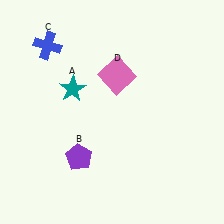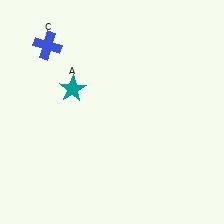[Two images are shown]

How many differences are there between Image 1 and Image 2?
There are 2 differences between the two images.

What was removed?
The purple pentagon (B), the pink square (D) were removed in Image 2.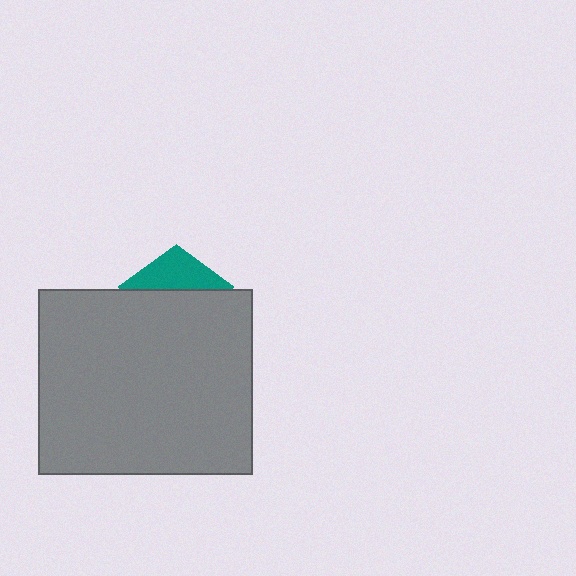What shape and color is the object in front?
The object in front is a gray rectangle.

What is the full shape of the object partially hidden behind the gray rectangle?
The partially hidden object is a teal pentagon.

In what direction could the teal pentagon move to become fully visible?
The teal pentagon could move up. That would shift it out from behind the gray rectangle entirely.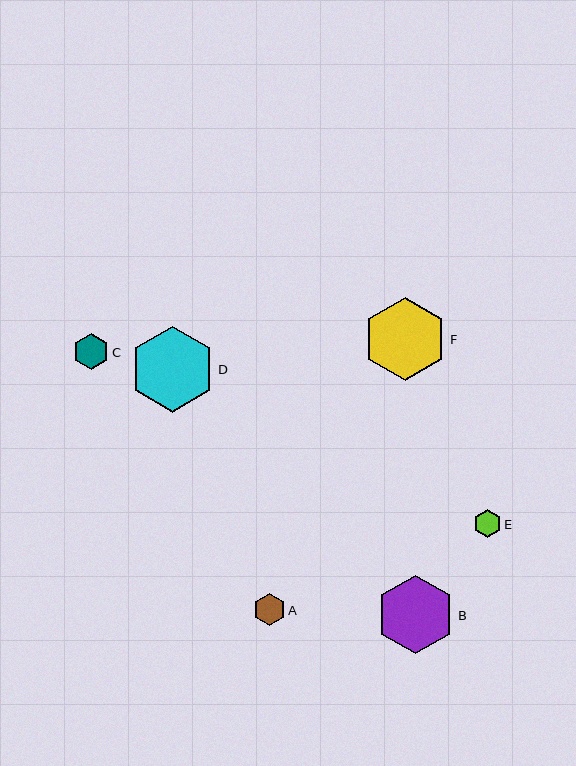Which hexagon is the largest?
Hexagon D is the largest with a size of approximately 85 pixels.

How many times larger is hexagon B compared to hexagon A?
Hexagon B is approximately 2.4 times the size of hexagon A.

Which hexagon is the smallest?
Hexagon E is the smallest with a size of approximately 28 pixels.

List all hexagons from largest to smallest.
From largest to smallest: D, F, B, C, A, E.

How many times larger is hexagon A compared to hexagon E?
Hexagon A is approximately 1.1 times the size of hexagon E.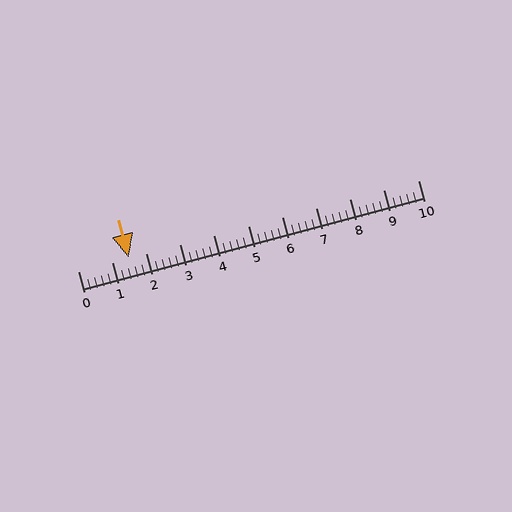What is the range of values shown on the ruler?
The ruler shows values from 0 to 10.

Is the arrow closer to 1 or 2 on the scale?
The arrow is closer to 2.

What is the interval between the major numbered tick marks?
The major tick marks are spaced 1 units apart.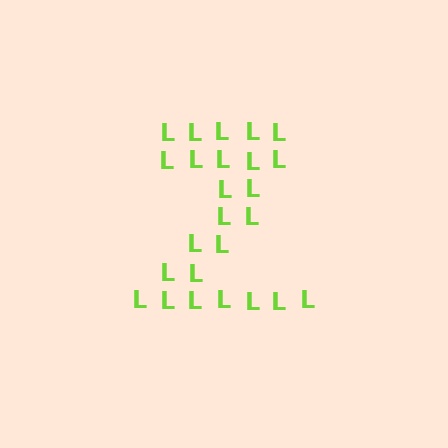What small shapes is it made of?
It is made of small letter L's.